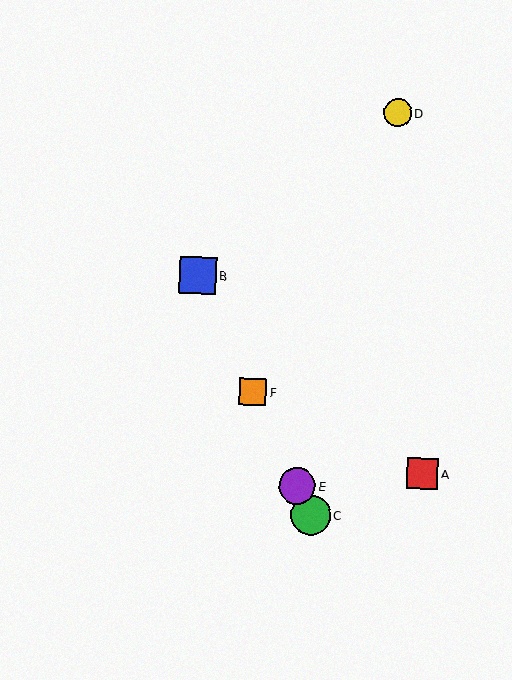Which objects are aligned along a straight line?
Objects B, C, E, F are aligned along a straight line.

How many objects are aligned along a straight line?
4 objects (B, C, E, F) are aligned along a straight line.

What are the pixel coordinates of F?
Object F is at (252, 392).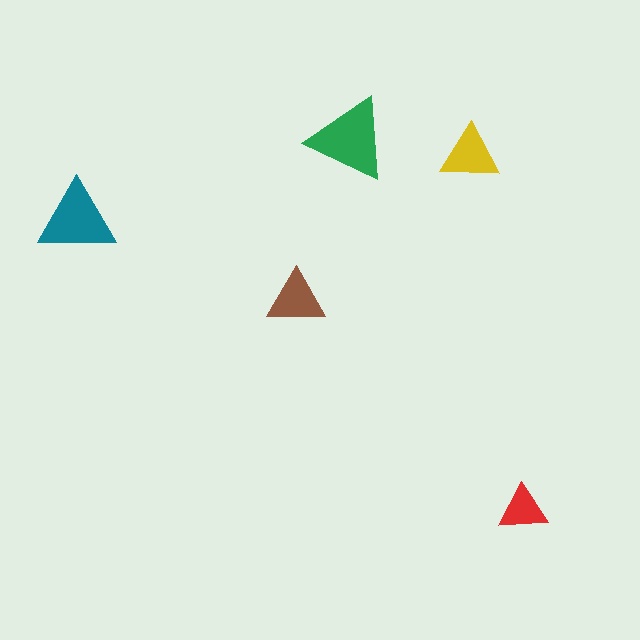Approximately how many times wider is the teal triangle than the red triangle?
About 1.5 times wider.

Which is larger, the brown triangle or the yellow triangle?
The yellow one.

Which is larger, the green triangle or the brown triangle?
The green one.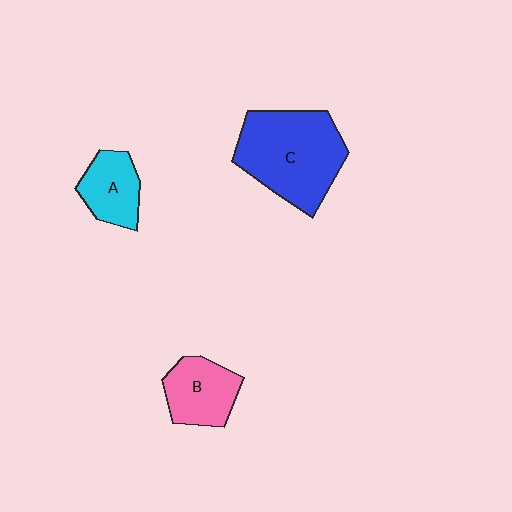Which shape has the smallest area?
Shape A (cyan).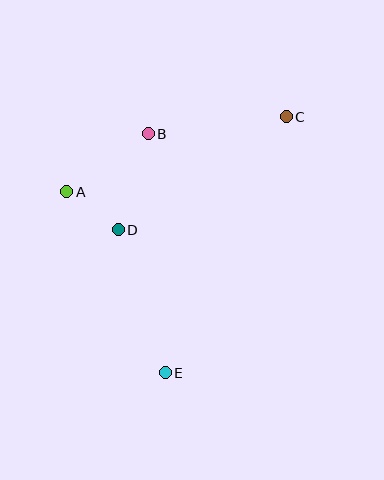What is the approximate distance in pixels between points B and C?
The distance between B and C is approximately 139 pixels.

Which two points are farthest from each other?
Points C and E are farthest from each other.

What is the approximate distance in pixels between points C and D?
The distance between C and D is approximately 203 pixels.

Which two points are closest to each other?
Points A and D are closest to each other.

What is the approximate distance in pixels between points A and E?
The distance between A and E is approximately 207 pixels.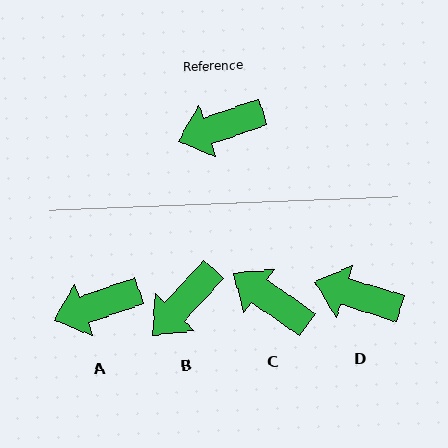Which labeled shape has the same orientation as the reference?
A.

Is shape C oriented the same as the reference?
No, it is off by about 53 degrees.